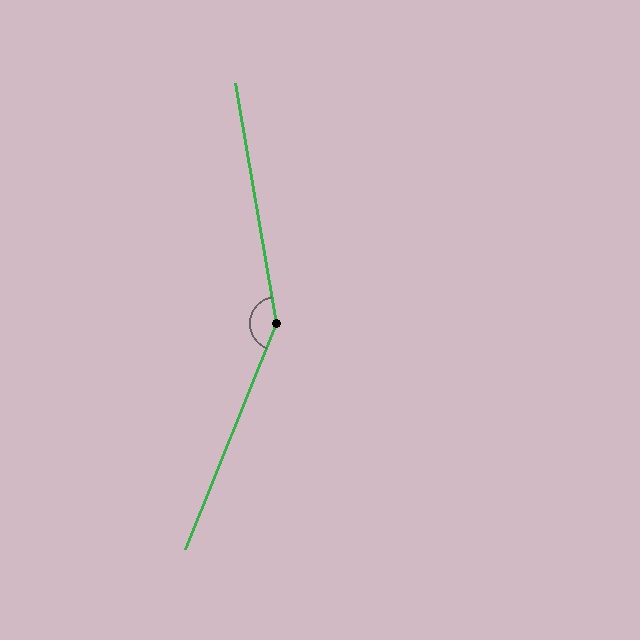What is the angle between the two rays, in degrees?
Approximately 149 degrees.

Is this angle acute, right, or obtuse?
It is obtuse.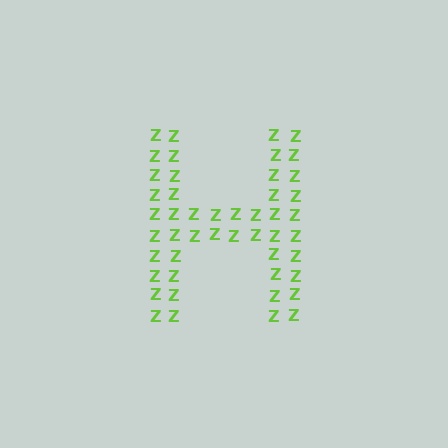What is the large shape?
The large shape is the letter H.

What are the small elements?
The small elements are letter Z's.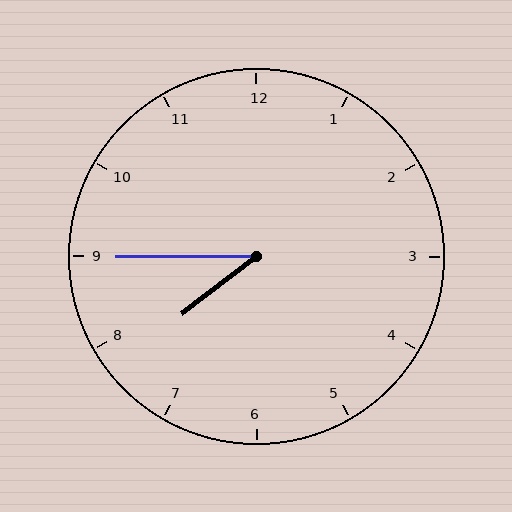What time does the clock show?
7:45.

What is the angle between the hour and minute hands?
Approximately 38 degrees.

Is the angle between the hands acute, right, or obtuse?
It is acute.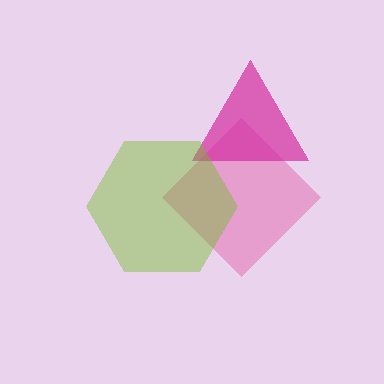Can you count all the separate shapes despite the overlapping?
Yes, there are 3 separate shapes.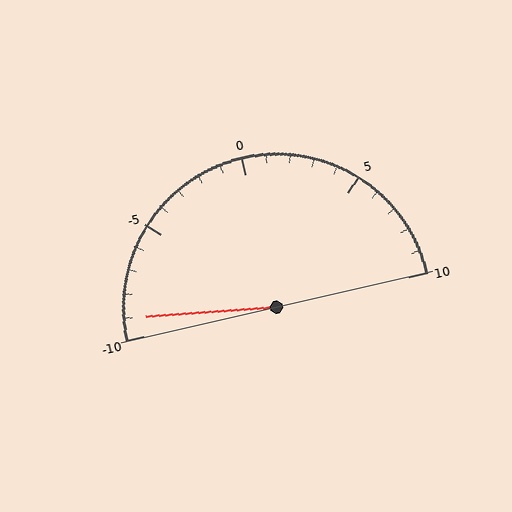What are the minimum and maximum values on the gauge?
The gauge ranges from -10 to 10.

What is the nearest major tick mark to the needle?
The nearest major tick mark is -10.